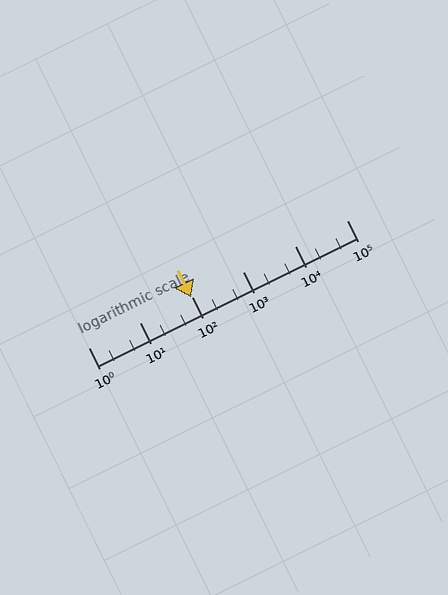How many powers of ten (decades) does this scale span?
The scale spans 5 decades, from 1 to 100000.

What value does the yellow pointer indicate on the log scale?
The pointer indicates approximately 97.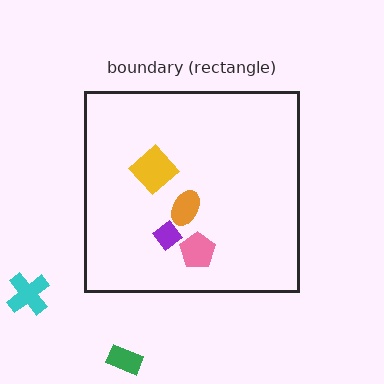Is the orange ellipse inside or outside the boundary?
Inside.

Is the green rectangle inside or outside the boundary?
Outside.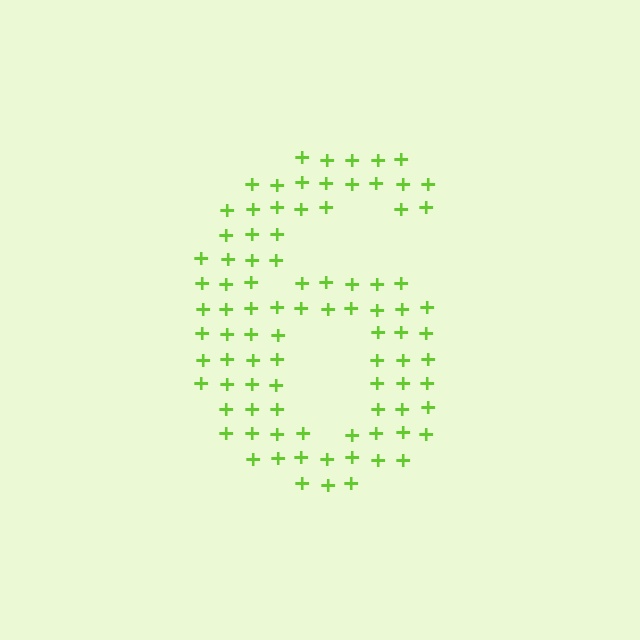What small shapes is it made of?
It is made of small plus signs.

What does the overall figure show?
The overall figure shows the digit 6.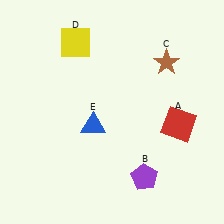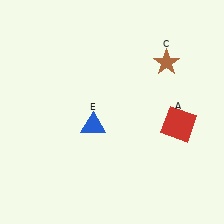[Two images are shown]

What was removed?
The yellow square (D), the purple pentagon (B) were removed in Image 2.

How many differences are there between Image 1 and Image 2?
There are 2 differences between the two images.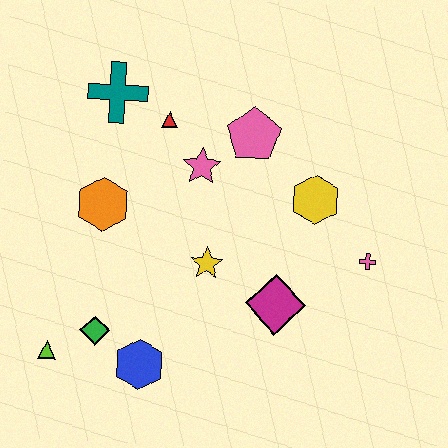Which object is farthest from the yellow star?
The teal cross is farthest from the yellow star.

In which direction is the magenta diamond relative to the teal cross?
The magenta diamond is below the teal cross.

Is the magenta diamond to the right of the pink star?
Yes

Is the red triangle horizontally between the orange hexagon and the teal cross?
No